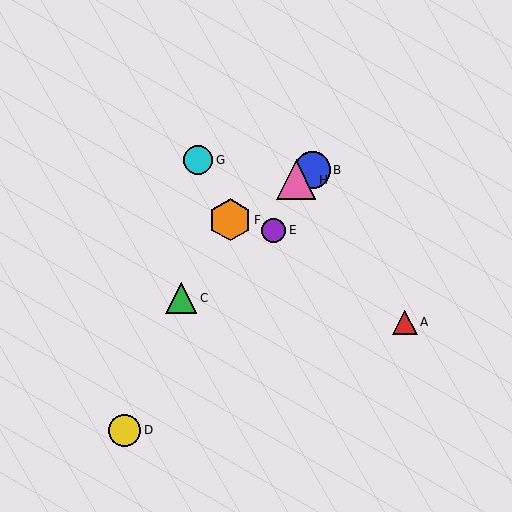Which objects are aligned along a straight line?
Objects B, F, H are aligned along a straight line.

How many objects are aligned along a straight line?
3 objects (B, F, H) are aligned along a straight line.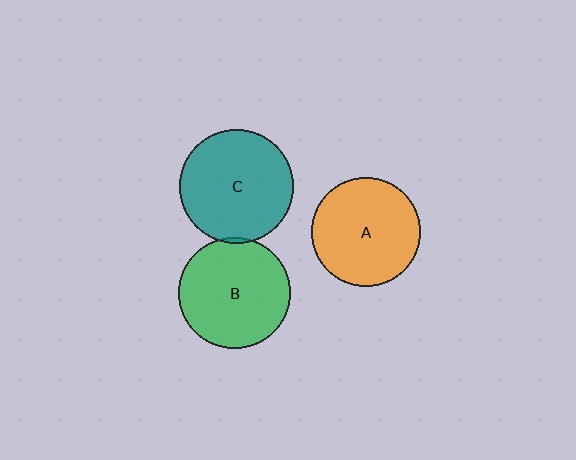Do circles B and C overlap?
Yes.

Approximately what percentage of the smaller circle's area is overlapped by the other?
Approximately 5%.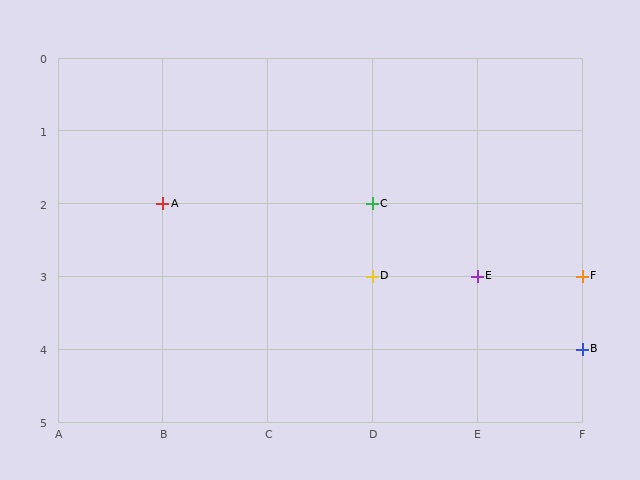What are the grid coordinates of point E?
Point E is at grid coordinates (E, 3).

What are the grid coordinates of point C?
Point C is at grid coordinates (D, 2).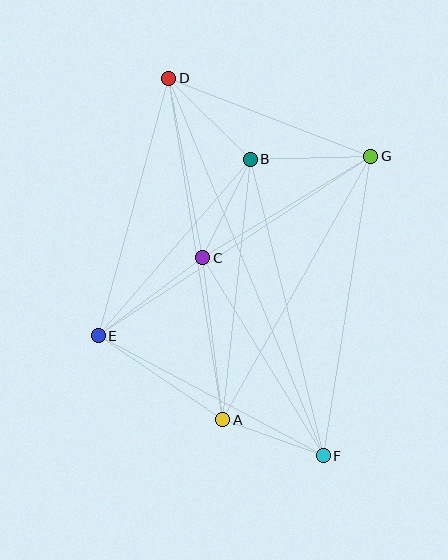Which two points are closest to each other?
Points A and F are closest to each other.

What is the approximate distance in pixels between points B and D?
The distance between B and D is approximately 115 pixels.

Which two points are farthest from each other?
Points D and F are farthest from each other.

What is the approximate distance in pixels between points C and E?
The distance between C and E is approximately 130 pixels.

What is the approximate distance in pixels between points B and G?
The distance between B and G is approximately 120 pixels.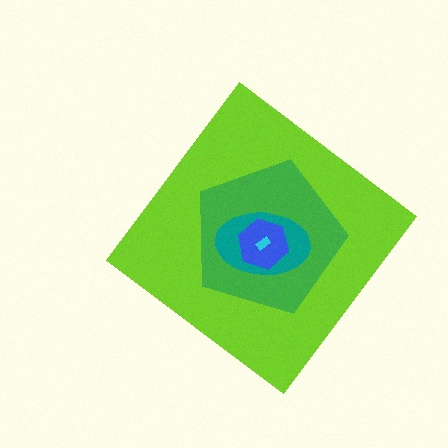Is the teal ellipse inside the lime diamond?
Yes.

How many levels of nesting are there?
5.